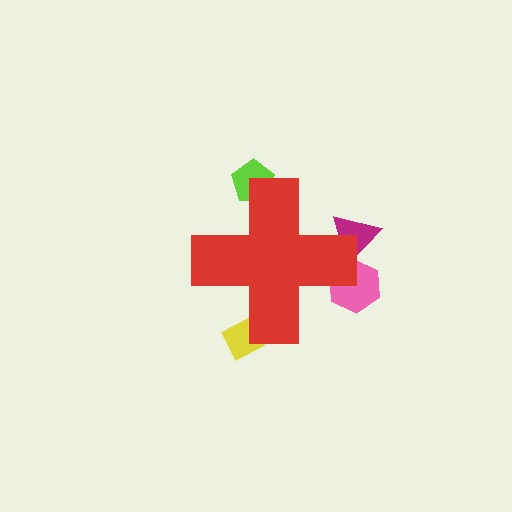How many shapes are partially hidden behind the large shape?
4 shapes are partially hidden.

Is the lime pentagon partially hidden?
Yes, the lime pentagon is partially hidden behind the red cross.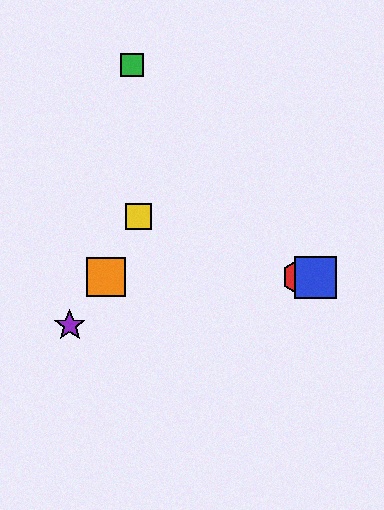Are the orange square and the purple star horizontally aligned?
No, the orange square is at y≈277 and the purple star is at y≈325.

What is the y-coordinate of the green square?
The green square is at y≈65.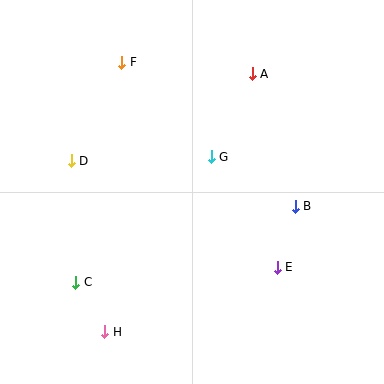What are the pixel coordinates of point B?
Point B is at (295, 206).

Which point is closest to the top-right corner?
Point A is closest to the top-right corner.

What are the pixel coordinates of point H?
Point H is at (105, 332).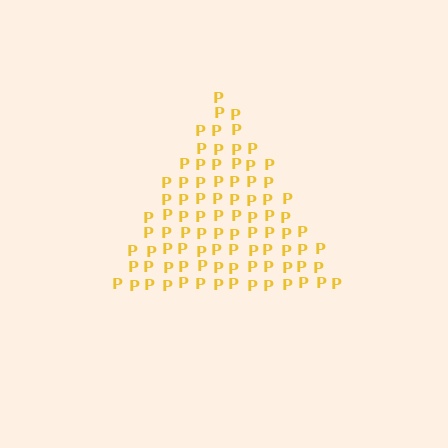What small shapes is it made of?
It is made of small letter P's.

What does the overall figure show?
The overall figure shows a triangle.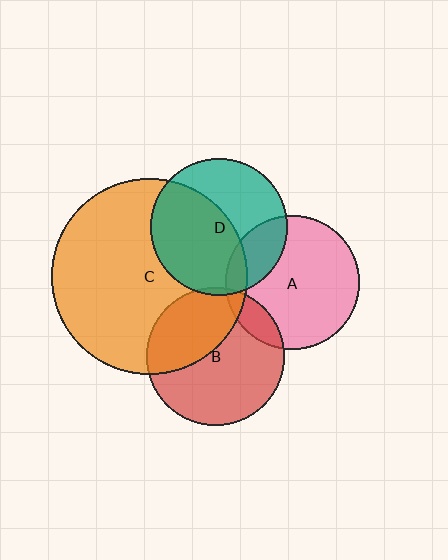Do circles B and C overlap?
Yes.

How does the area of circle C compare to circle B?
Approximately 2.0 times.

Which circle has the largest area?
Circle C (orange).